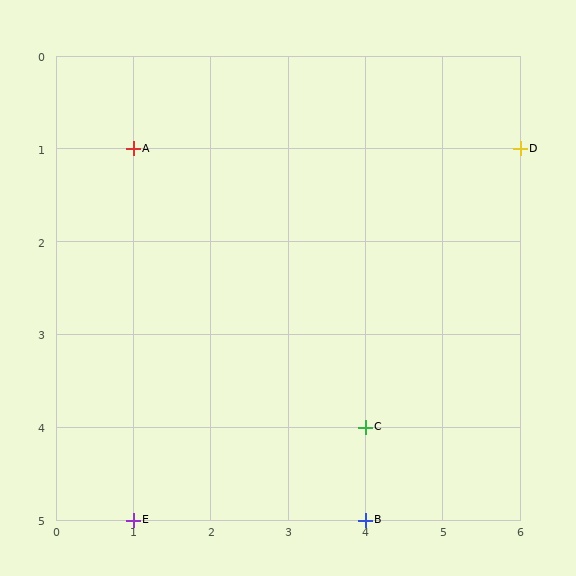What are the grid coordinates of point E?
Point E is at grid coordinates (1, 5).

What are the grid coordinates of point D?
Point D is at grid coordinates (6, 1).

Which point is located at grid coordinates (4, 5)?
Point B is at (4, 5).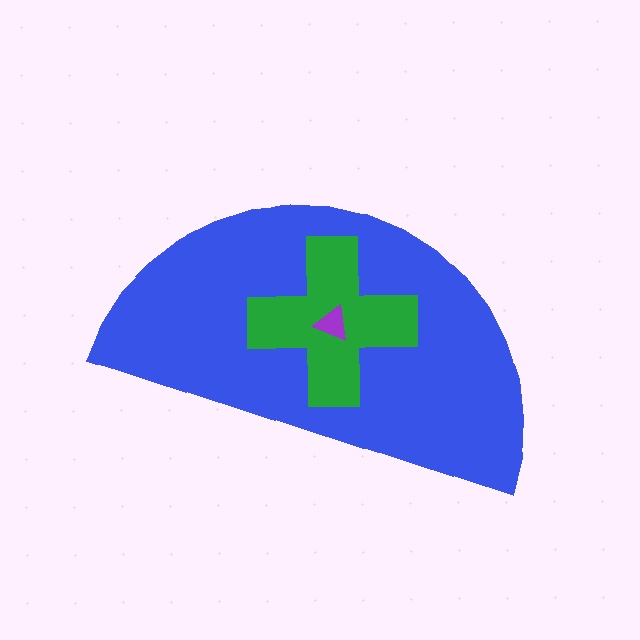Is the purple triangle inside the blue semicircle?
Yes.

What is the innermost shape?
The purple triangle.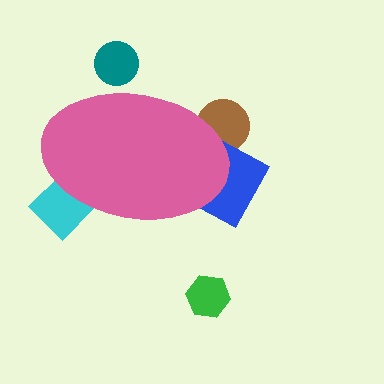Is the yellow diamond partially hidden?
Yes, the yellow diamond is partially hidden behind the pink ellipse.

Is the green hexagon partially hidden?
No, the green hexagon is fully visible.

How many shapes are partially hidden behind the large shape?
5 shapes are partially hidden.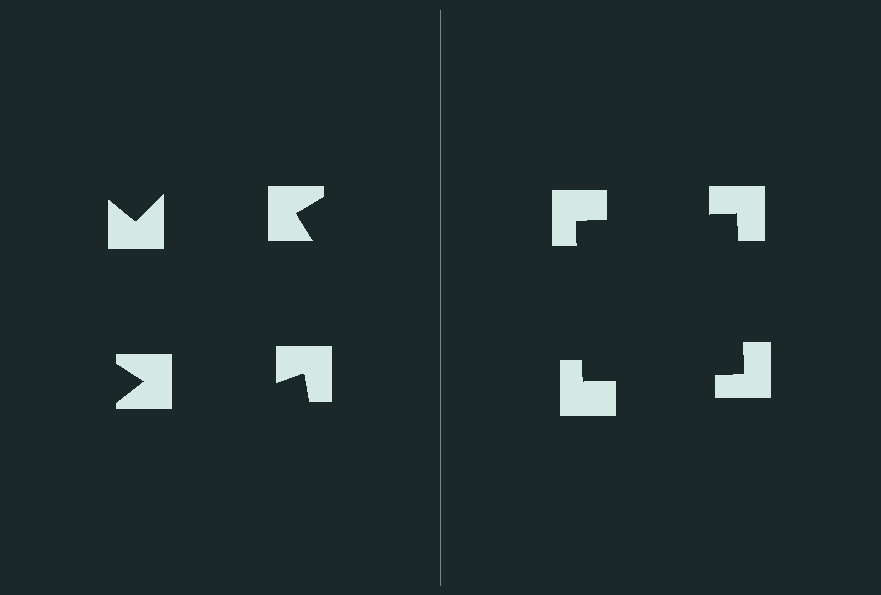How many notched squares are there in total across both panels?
8 — 4 on each side.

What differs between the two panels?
The notched squares are positioned identically on both sides; only the wedge orientations differ. On the right they align to a square; on the left they are misaligned.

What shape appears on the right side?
An illusory square.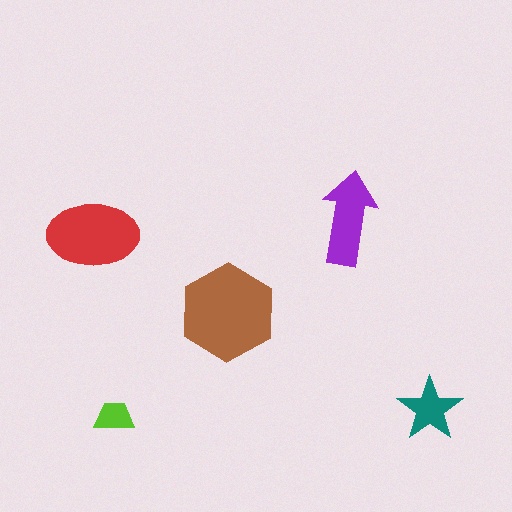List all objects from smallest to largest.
The lime trapezoid, the teal star, the purple arrow, the red ellipse, the brown hexagon.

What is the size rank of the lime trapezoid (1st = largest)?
5th.